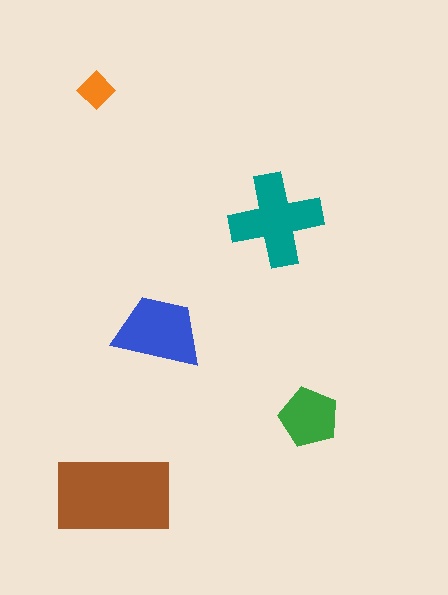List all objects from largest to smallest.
The brown rectangle, the teal cross, the blue trapezoid, the green pentagon, the orange diamond.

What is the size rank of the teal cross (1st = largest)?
2nd.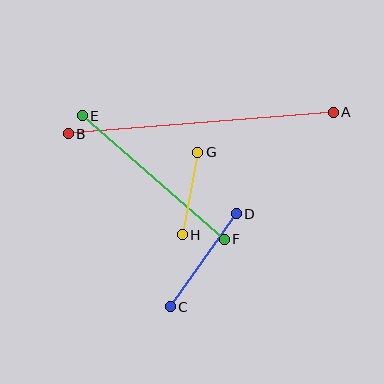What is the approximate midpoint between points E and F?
The midpoint is at approximately (153, 177) pixels.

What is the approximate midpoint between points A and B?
The midpoint is at approximately (201, 123) pixels.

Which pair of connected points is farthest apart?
Points A and B are farthest apart.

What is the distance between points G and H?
The distance is approximately 84 pixels.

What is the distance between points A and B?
The distance is approximately 266 pixels.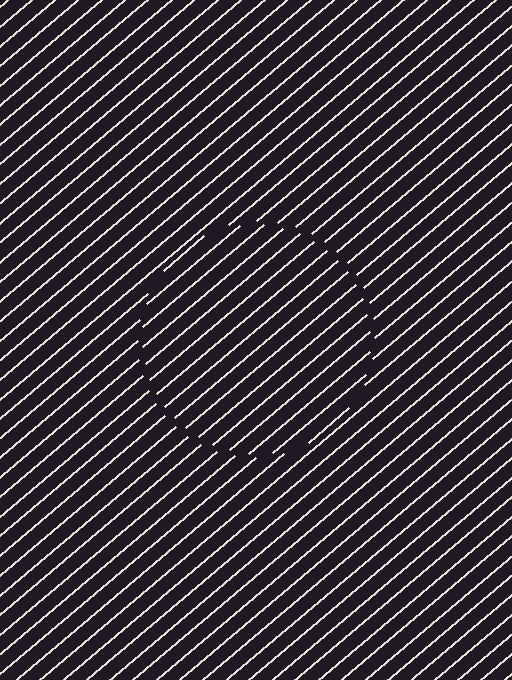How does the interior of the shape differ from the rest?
The interior of the shape contains the same grating, shifted by half a period — the contour is defined by the phase discontinuity where line-ends from the inner and outer gratings abut.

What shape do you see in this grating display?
An illusory circle. The interior of the shape contains the same grating, shifted by half a period — the contour is defined by the phase discontinuity where line-ends from the inner and outer gratings abut.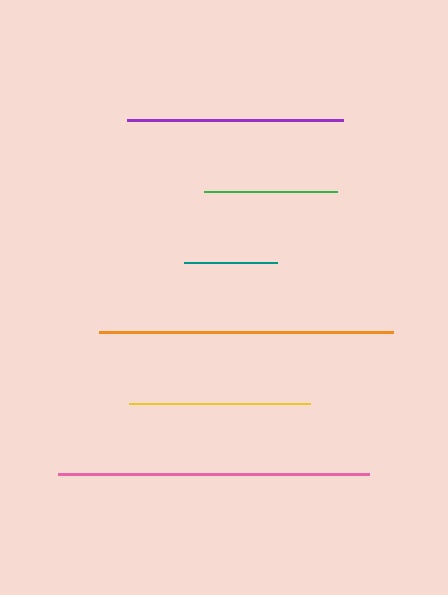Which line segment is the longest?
The pink line is the longest at approximately 311 pixels.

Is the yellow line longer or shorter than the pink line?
The pink line is longer than the yellow line.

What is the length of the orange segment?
The orange segment is approximately 294 pixels long.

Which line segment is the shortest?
The teal line is the shortest at approximately 93 pixels.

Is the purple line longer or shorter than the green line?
The purple line is longer than the green line.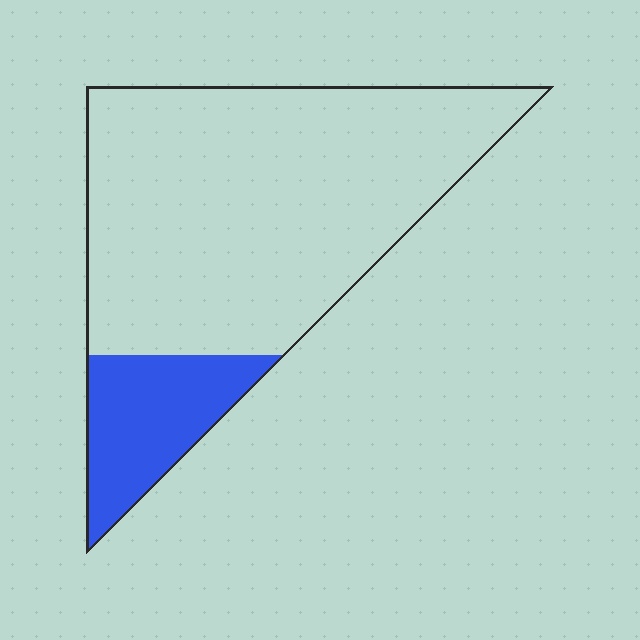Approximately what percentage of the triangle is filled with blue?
Approximately 20%.